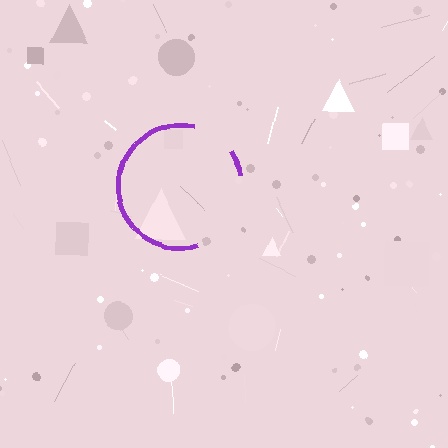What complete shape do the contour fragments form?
The contour fragments form a circle.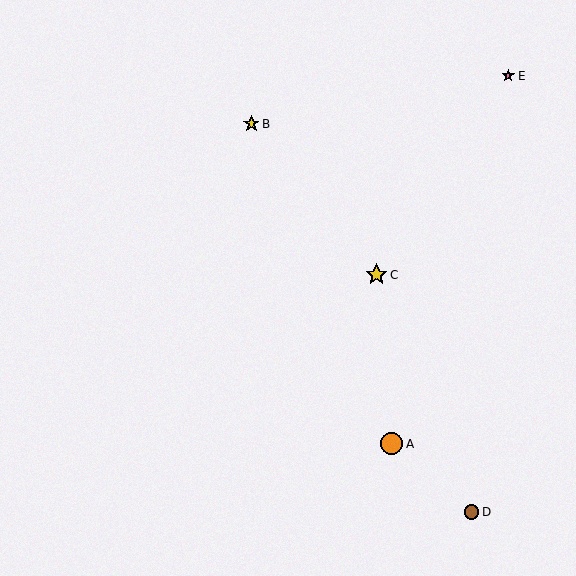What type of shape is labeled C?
Shape C is a yellow star.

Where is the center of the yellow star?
The center of the yellow star is at (251, 124).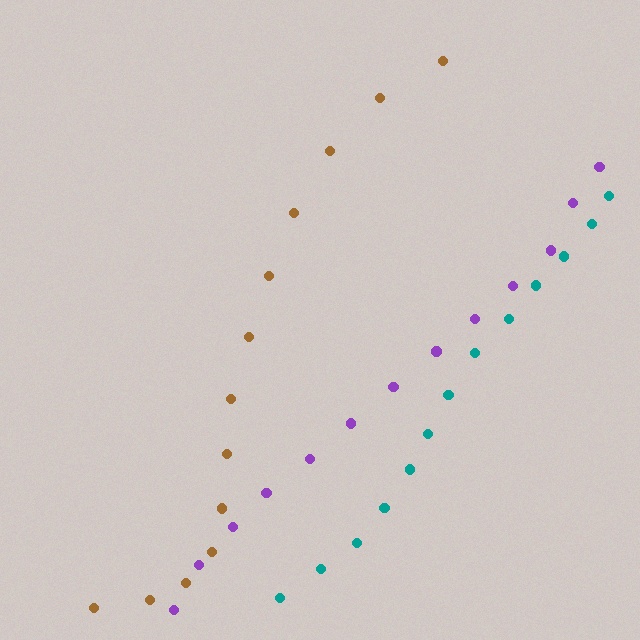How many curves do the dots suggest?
There are 3 distinct paths.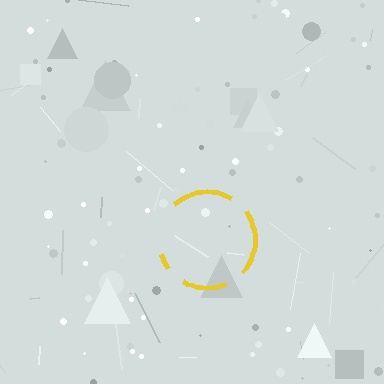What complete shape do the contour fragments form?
The contour fragments form a circle.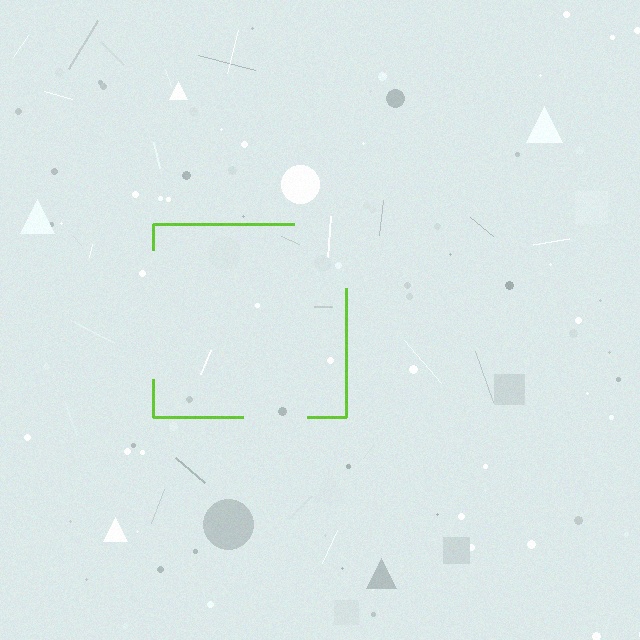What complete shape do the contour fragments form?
The contour fragments form a square.